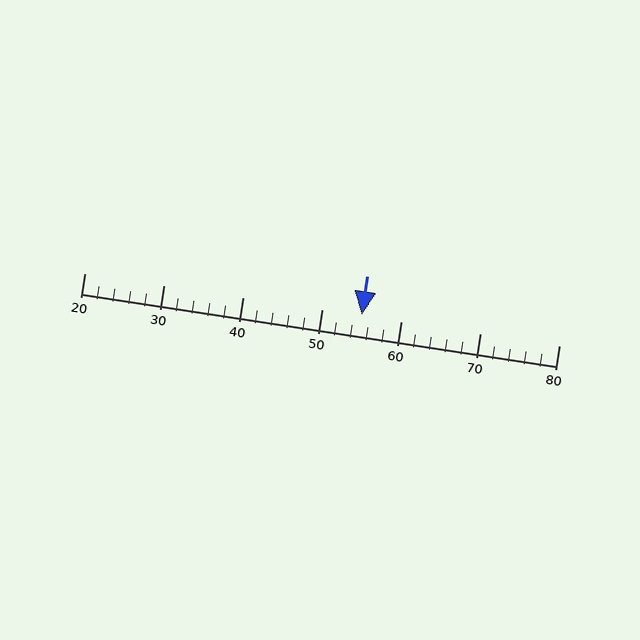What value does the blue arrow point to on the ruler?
The blue arrow points to approximately 55.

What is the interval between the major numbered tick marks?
The major tick marks are spaced 10 units apart.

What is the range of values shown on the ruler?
The ruler shows values from 20 to 80.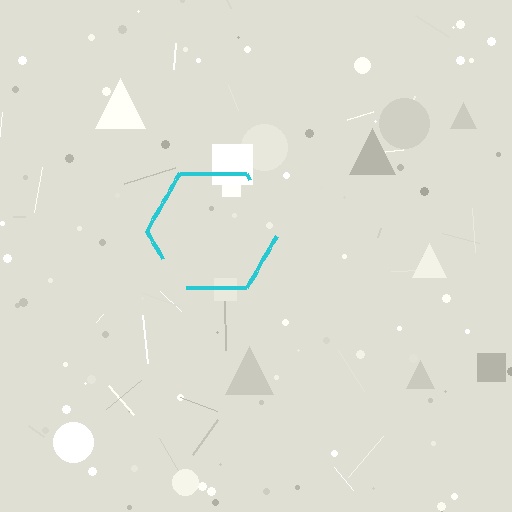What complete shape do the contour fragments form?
The contour fragments form a hexagon.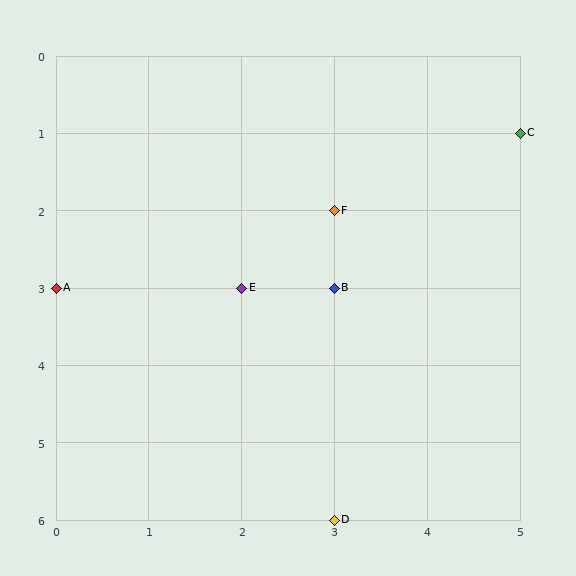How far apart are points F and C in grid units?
Points F and C are 2 columns and 1 row apart (about 2.2 grid units diagonally).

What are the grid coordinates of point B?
Point B is at grid coordinates (3, 3).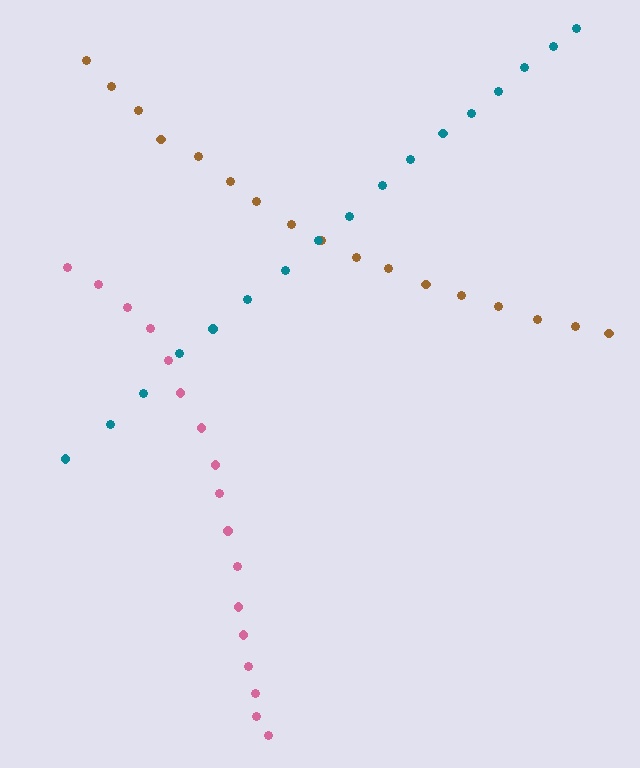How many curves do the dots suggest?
There are 3 distinct paths.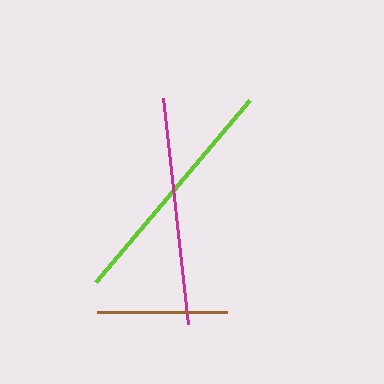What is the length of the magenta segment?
The magenta segment is approximately 227 pixels long.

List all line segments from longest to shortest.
From longest to shortest: lime, magenta, brown.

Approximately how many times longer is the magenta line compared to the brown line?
The magenta line is approximately 1.7 times the length of the brown line.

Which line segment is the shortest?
The brown line is the shortest at approximately 130 pixels.